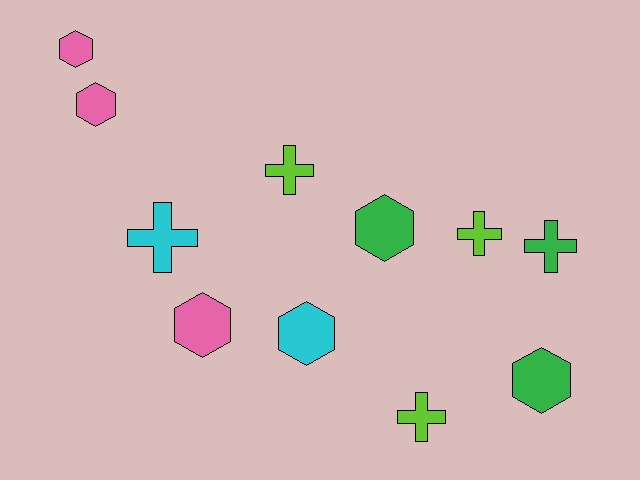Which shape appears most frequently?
Hexagon, with 6 objects.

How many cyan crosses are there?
There is 1 cyan cross.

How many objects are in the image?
There are 11 objects.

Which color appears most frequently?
Pink, with 3 objects.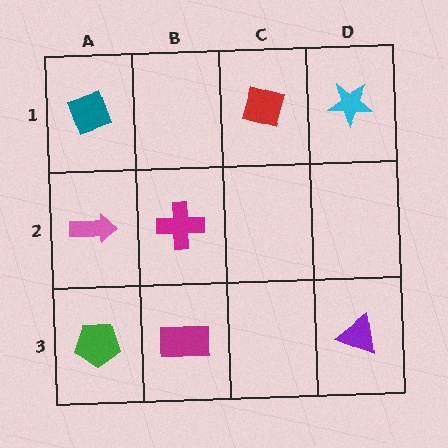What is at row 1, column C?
A red diamond.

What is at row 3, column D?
A purple triangle.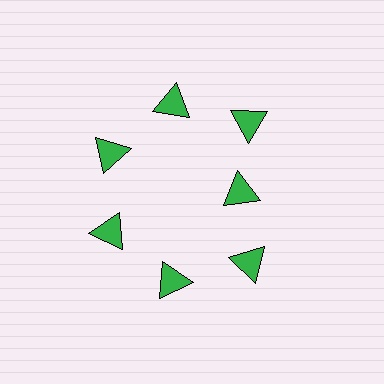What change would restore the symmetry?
The symmetry would be restored by moving it outward, back onto the ring so that all 7 triangles sit at equal angles and equal distance from the center.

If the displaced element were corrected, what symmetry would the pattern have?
It would have 7-fold rotational symmetry — the pattern would map onto itself every 51 degrees.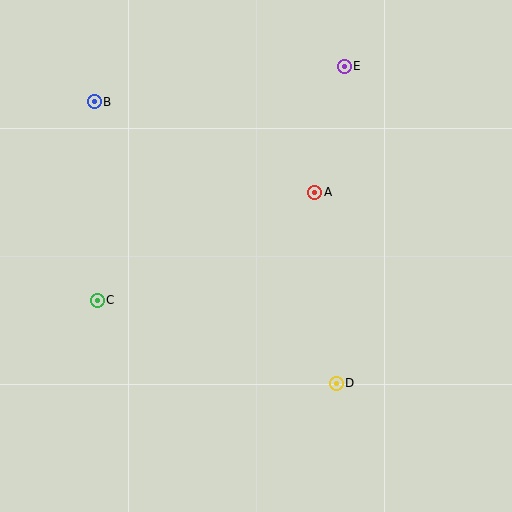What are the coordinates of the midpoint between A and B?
The midpoint between A and B is at (205, 147).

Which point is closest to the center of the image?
Point A at (315, 192) is closest to the center.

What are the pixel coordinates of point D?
Point D is at (336, 383).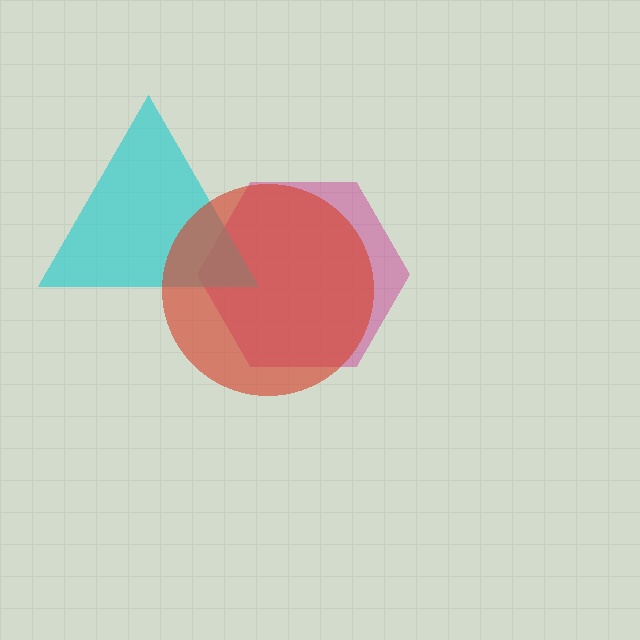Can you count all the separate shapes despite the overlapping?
Yes, there are 3 separate shapes.